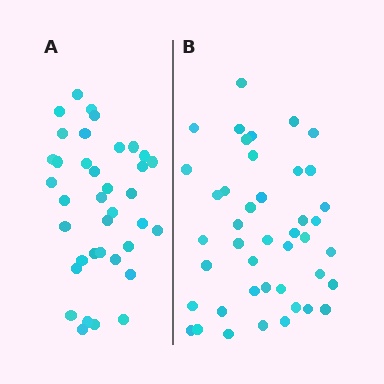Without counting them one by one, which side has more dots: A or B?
Region B (the right region) has more dots.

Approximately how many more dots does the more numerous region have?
Region B has about 6 more dots than region A.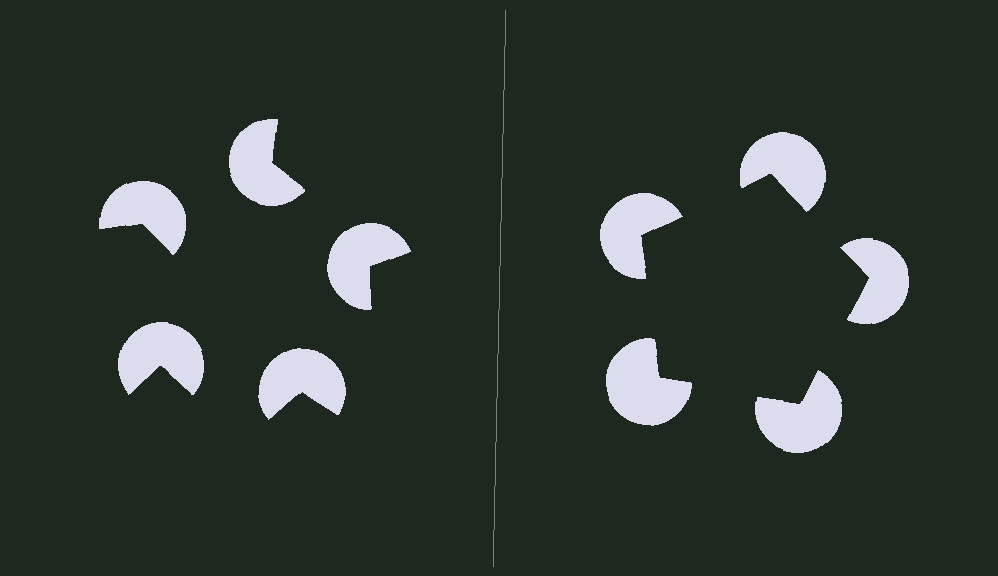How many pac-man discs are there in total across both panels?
10 — 5 on each side.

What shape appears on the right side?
An illusory pentagon.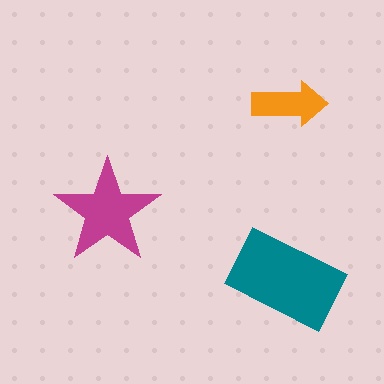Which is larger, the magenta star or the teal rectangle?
The teal rectangle.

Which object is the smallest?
The orange arrow.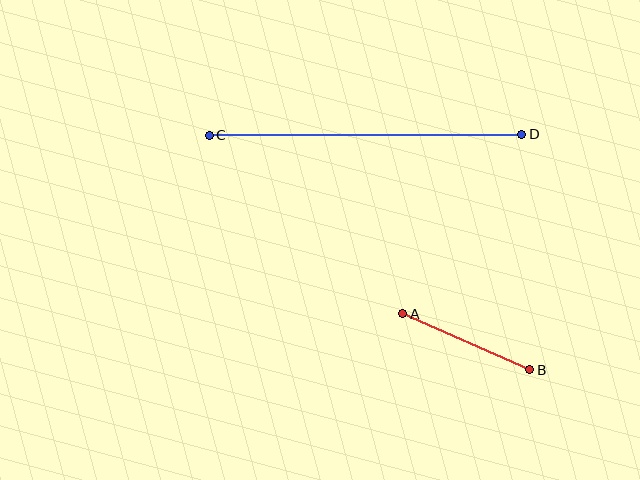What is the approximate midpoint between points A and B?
The midpoint is at approximately (466, 342) pixels.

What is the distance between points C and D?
The distance is approximately 312 pixels.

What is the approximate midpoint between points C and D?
The midpoint is at approximately (366, 135) pixels.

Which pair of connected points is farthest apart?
Points C and D are farthest apart.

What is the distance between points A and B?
The distance is approximately 139 pixels.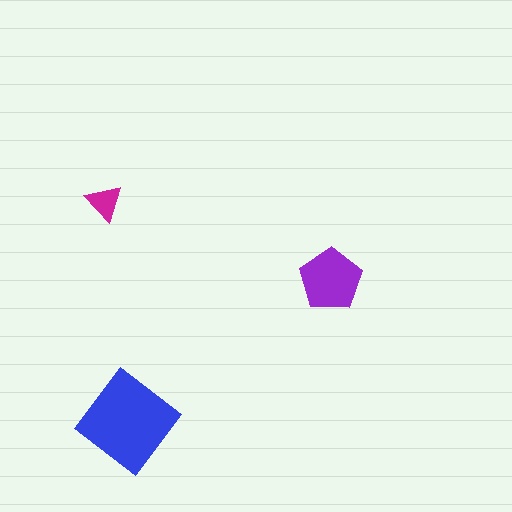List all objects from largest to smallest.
The blue diamond, the purple pentagon, the magenta triangle.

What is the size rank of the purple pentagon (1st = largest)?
2nd.